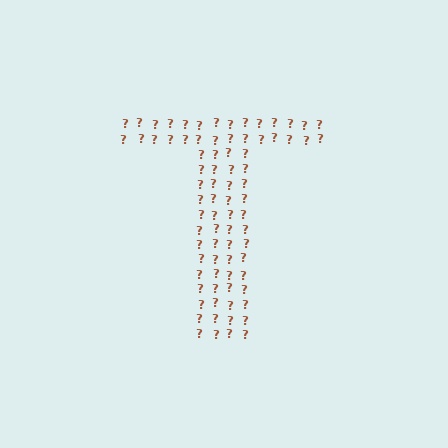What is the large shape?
The large shape is the letter T.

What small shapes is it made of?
It is made of small question marks.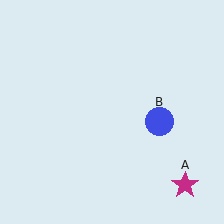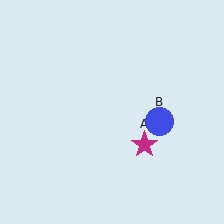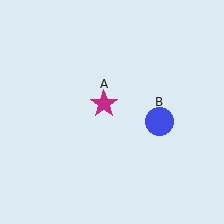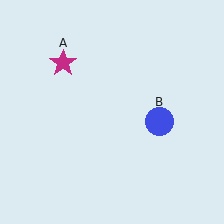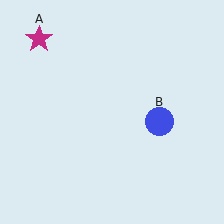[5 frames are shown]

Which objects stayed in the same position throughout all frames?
Blue circle (object B) remained stationary.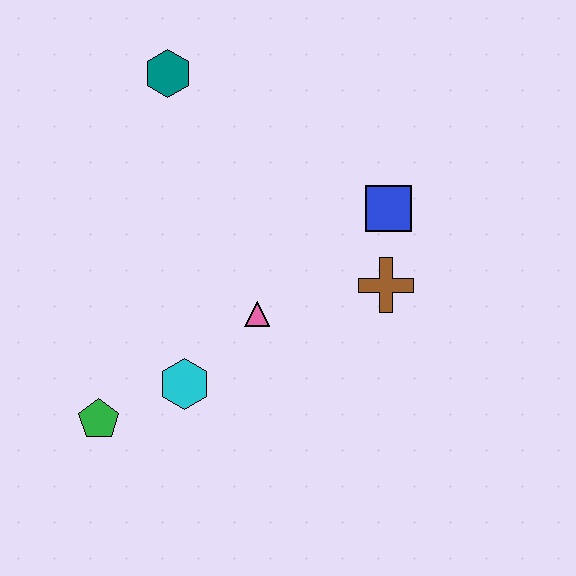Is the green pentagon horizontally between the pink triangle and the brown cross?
No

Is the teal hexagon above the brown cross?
Yes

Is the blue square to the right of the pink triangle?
Yes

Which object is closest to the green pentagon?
The cyan hexagon is closest to the green pentagon.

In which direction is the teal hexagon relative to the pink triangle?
The teal hexagon is above the pink triangle.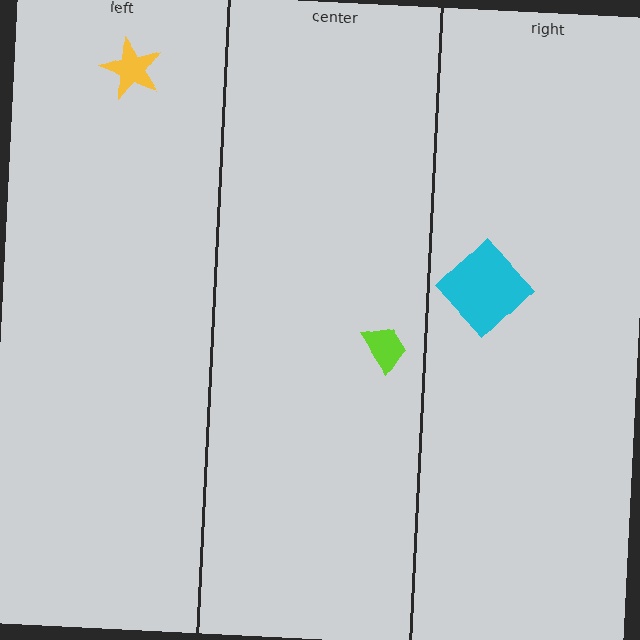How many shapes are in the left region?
1.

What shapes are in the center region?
The lime trapezoid.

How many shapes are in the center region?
1.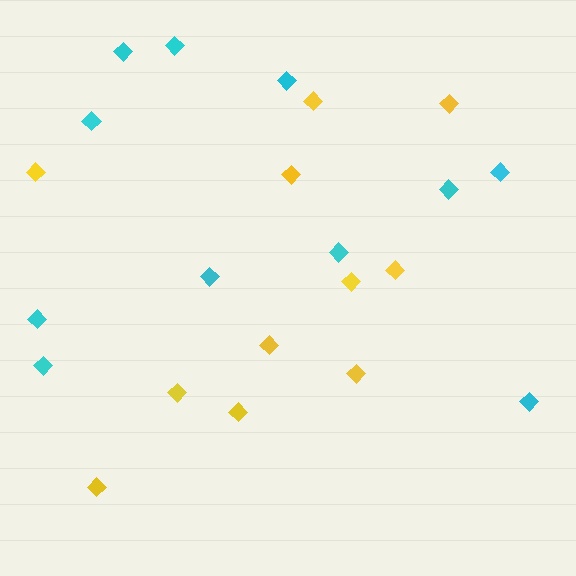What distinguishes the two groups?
There are 2 groups: one group of yellow diamonds (11) and one group of cyan diamonds (11).